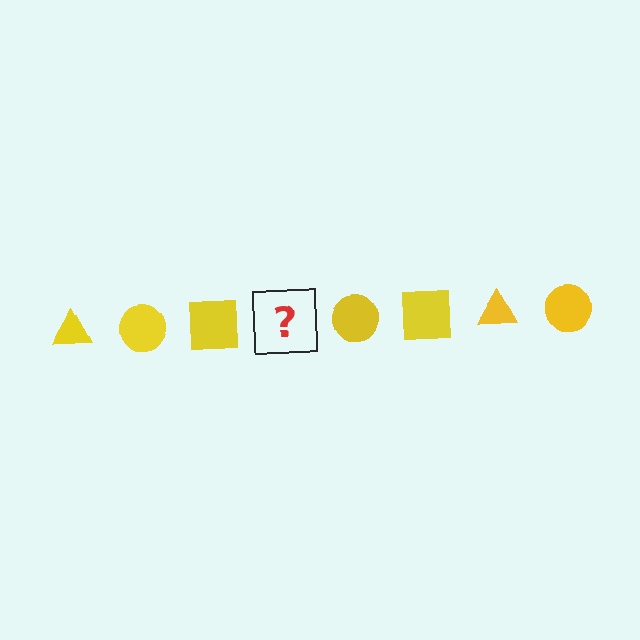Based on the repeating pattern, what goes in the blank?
The blank should be a yellow triangle.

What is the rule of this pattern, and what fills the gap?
The rule is that the pattern cycles through triangle, circle, square shapes in yellow. The gap should be filled with a yellow triangle.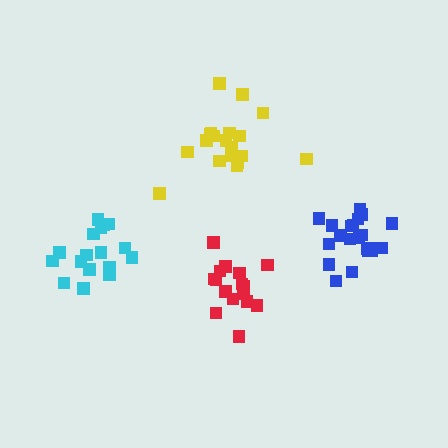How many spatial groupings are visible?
There are 4 spatial groupings.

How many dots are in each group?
Group 1: 21 dots, Group 2: 16 dots, Group 3: 19 dots, Group 4: 17 dots (73 total).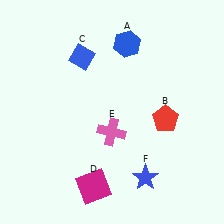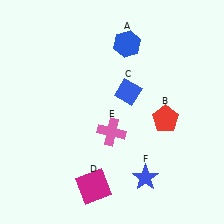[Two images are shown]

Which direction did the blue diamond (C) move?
The blue diamond (C) moved right.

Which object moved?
The blue diamond (C) moved right.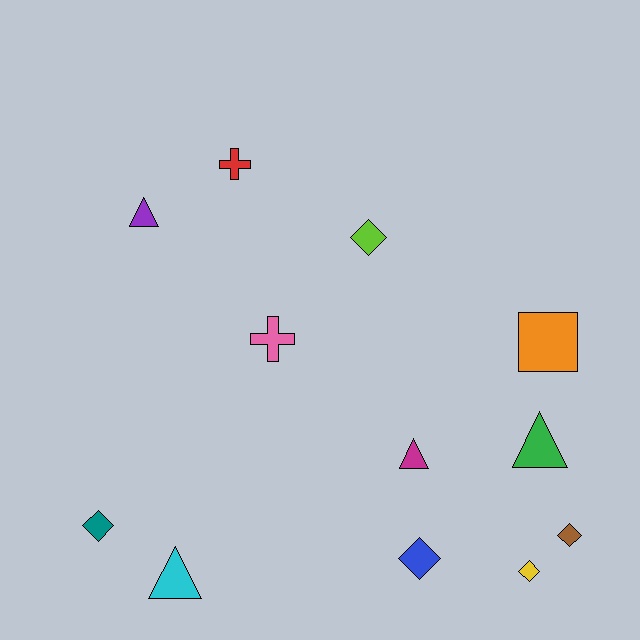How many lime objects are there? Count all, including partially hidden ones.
There is 1 lime object.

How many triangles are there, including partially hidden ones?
There are 4 triangles.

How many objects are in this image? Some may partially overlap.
There are 12 objects.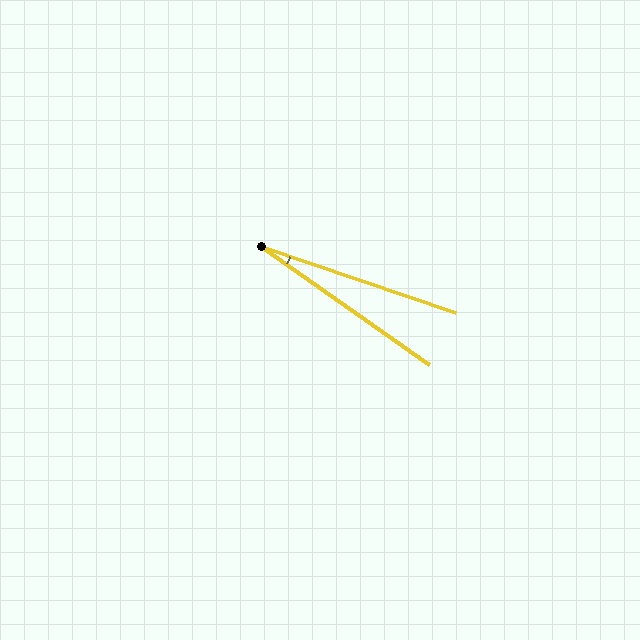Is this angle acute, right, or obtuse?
It is acute.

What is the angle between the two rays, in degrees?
Approximately 16 degrees.